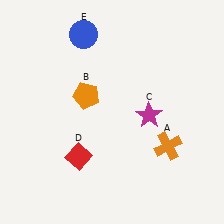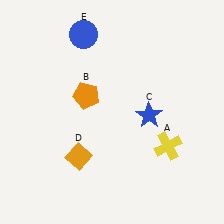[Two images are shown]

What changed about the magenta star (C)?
In Image 1, C is magenta. In Image 2, it changed to blue.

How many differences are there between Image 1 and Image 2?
There are 3 differences between the two images.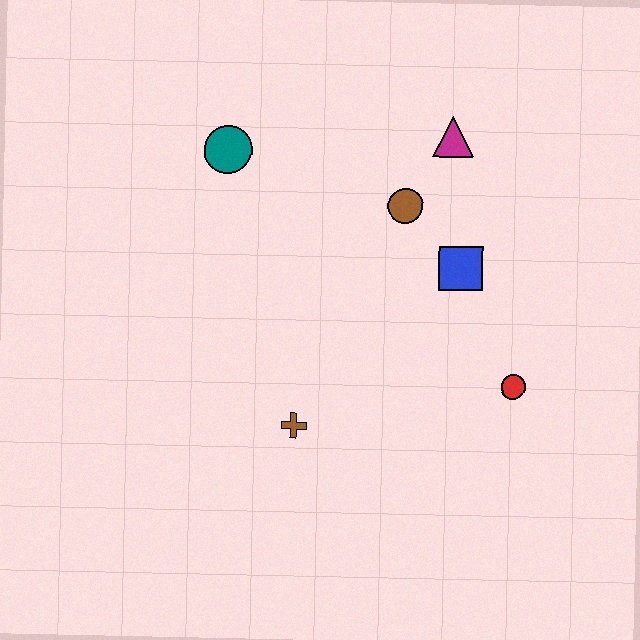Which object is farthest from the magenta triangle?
The brown cross is farthest from the magenta triangle.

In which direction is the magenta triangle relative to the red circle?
The magenta triangle is above the red circle.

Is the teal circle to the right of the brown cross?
No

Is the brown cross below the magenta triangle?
Yes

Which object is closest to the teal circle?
The brown circle is closest to the teal circle.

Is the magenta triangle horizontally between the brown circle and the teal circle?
No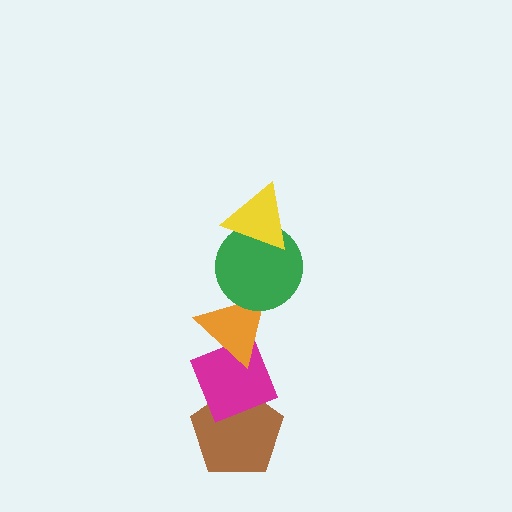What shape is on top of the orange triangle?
The green circle is on top of the orange triangle.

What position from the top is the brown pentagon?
The brown pentagon is 5th from the top.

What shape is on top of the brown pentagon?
The magenta diamond is on top of the brown pentagon.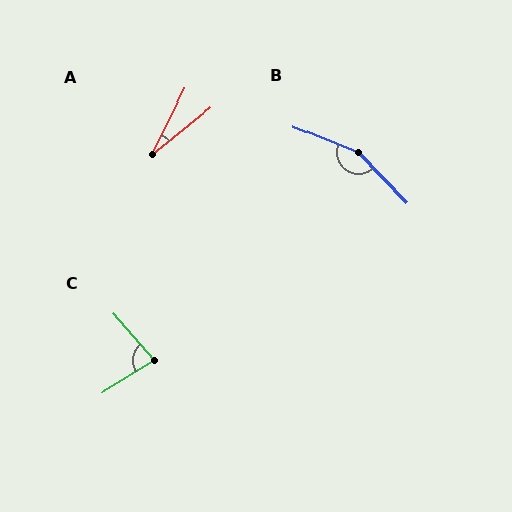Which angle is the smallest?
A, at approximately 25 degrees.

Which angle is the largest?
B, at approximately 156 degrees.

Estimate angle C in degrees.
Approximately 80 degrees.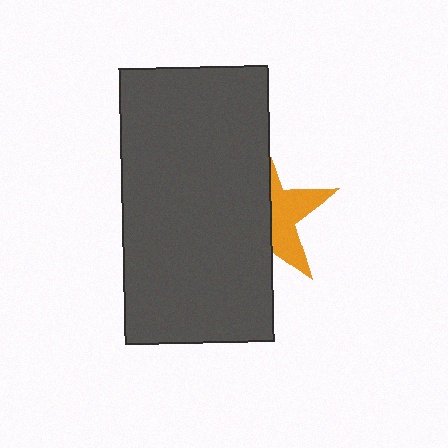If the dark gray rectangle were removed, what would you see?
You would see the complete orange star.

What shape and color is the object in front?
The object in front is a dark gray rectangle.